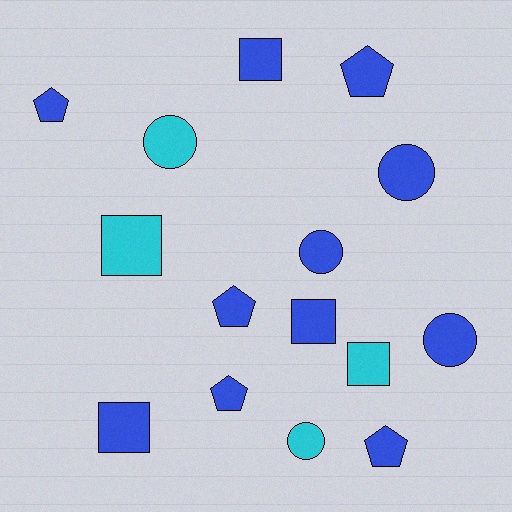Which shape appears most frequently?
Pentagon, with 5 objects.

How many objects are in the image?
There are 15 objects.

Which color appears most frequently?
Blue, with 11 objects.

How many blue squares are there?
There are 3 blue squares.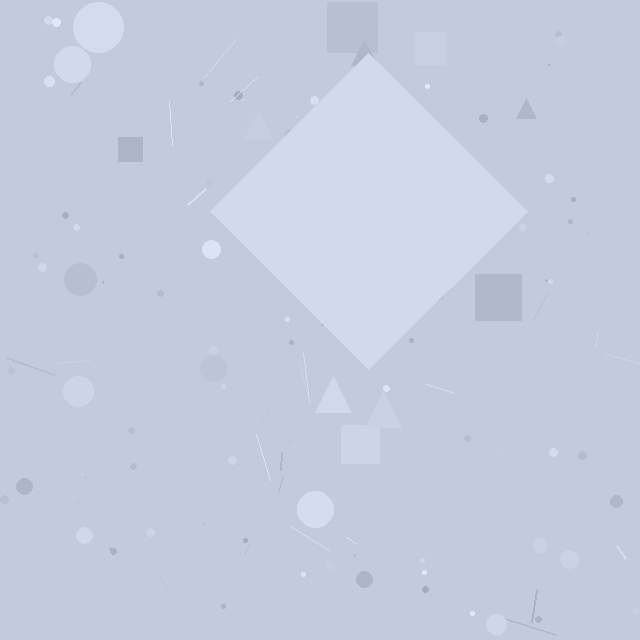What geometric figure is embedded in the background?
A diamond is embedded in the background.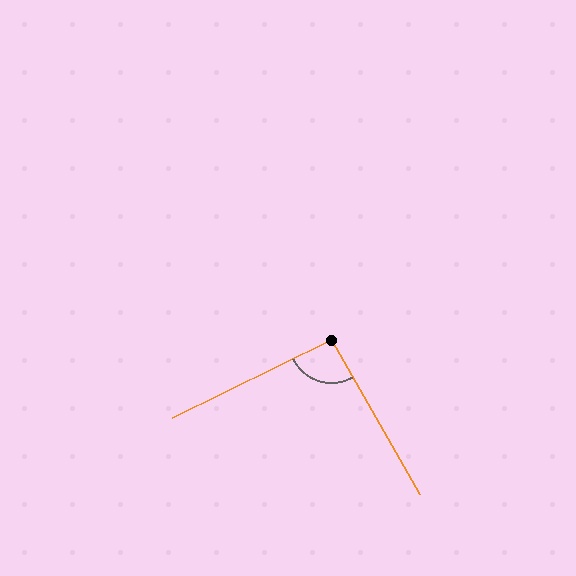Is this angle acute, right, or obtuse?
It is approximately a right angle.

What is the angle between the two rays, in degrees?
Approximately 93 degrees.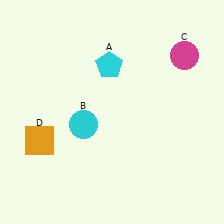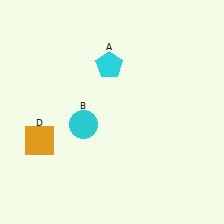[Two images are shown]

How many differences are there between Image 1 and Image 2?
There is 1 difference between the two images.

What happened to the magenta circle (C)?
The magenta circle (C) was removed in Image 2. It was in the top-right area of Image 1.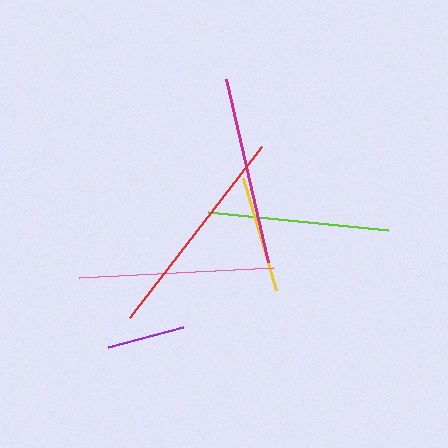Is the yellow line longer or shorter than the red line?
The red line is longer than the yellow line.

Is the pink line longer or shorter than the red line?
The red line is longer than the pink line.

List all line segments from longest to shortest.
From longest to shortest: red, pink, magenta, lime, yellow, purple.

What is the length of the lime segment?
The lime segment is approximately 182 pixels long.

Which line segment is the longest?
The red line is the longest at approximately 216 pixels.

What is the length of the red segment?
The red segment is approximately 216 pixels long.